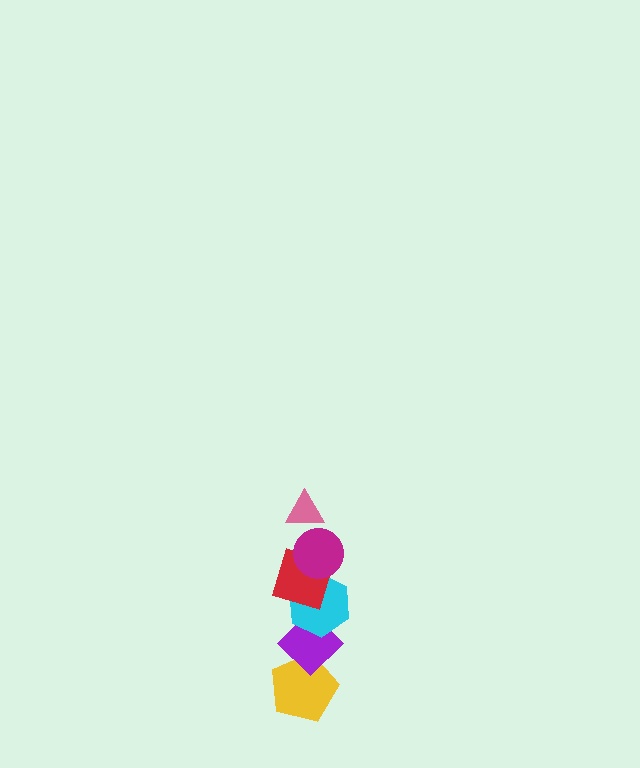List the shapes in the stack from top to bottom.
From top to bottom: the pink triangle, the magenta circle, the red square, the cyan hexagon, the purple diamond, the yellow pentagon.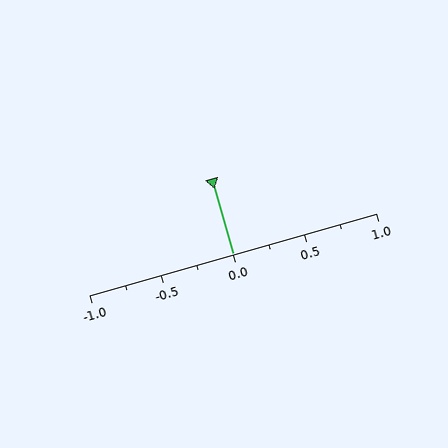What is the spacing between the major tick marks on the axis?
The major ticks are spaced 0.5 apart.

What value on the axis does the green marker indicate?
The marker indicates approximately 0.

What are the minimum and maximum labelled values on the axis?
The axis runs from -1.0 to 1.0.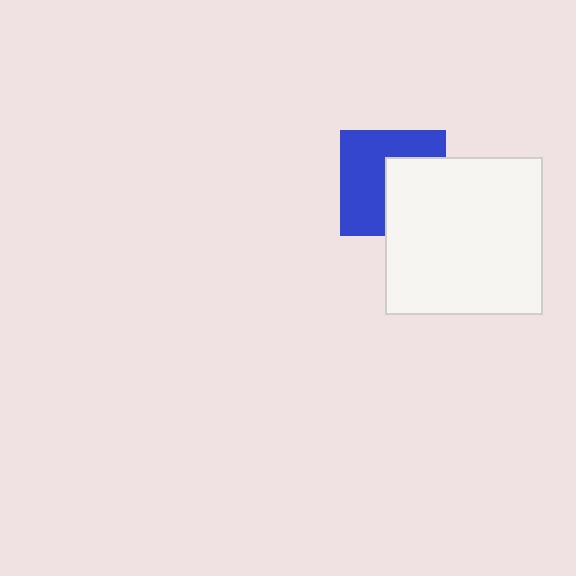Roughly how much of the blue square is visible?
About half of it is visible (roughly 58%).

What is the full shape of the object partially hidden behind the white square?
The partially hidden object is a blue square.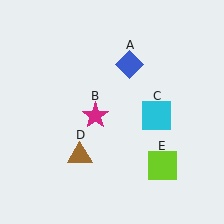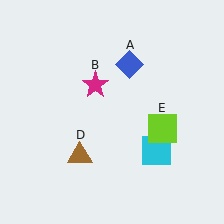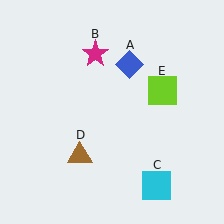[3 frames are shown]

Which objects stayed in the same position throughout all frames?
Blue diamond (object A) and brown triangle (object D) remained stationary.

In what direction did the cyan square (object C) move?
The cyan square (object C) moved down.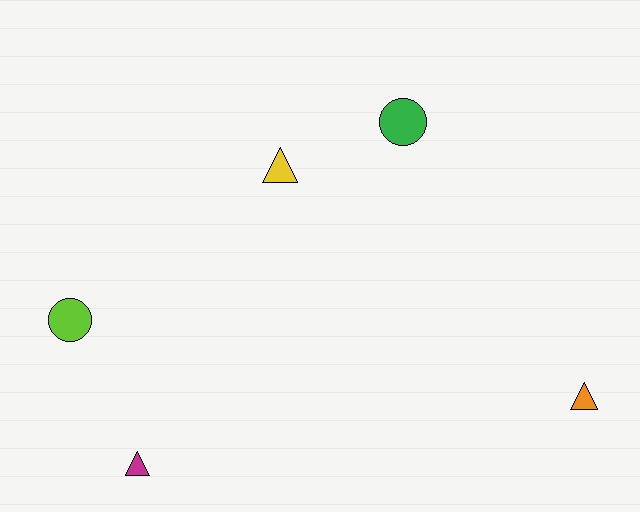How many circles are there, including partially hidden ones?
There are 2 circles.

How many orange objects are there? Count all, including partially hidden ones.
There is 1 orange object.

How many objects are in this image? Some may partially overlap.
There are 5 objects.